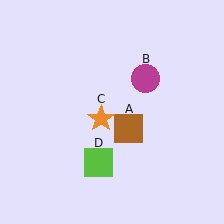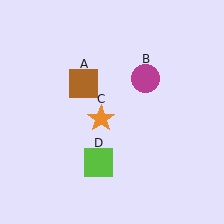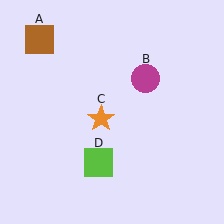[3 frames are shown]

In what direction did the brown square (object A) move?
The brown square (object A) moved up and to the left.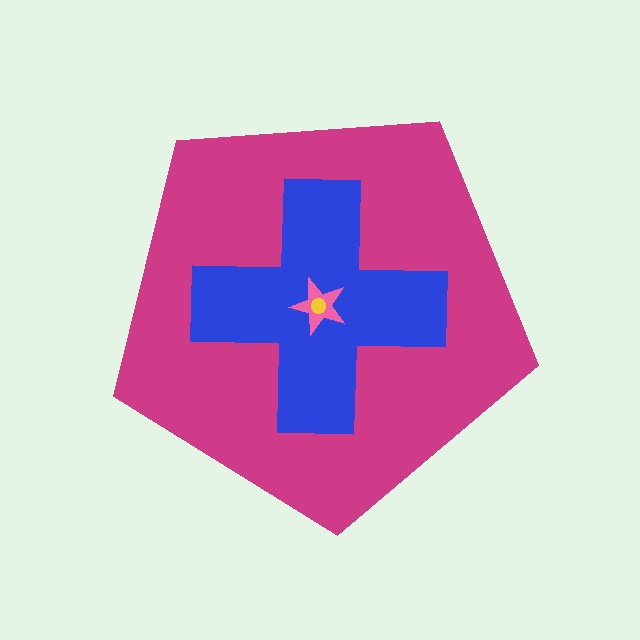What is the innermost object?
The yellow circle.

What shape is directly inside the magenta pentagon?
The blue cross.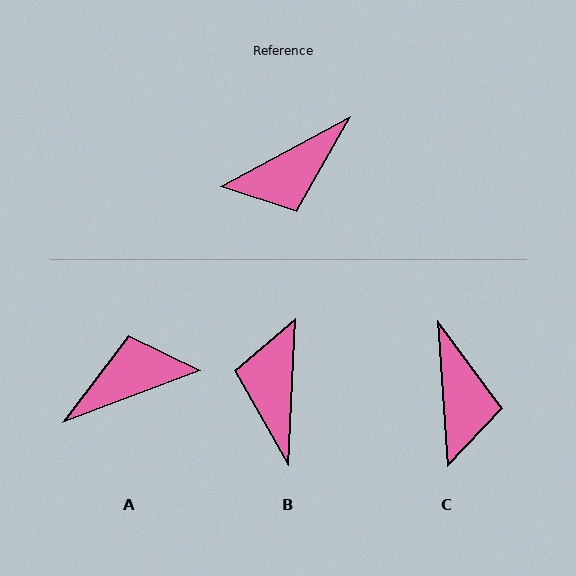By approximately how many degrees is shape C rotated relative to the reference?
Approximately 66 degrees counter-clockwise.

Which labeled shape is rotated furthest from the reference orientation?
A, about 173 degrees away.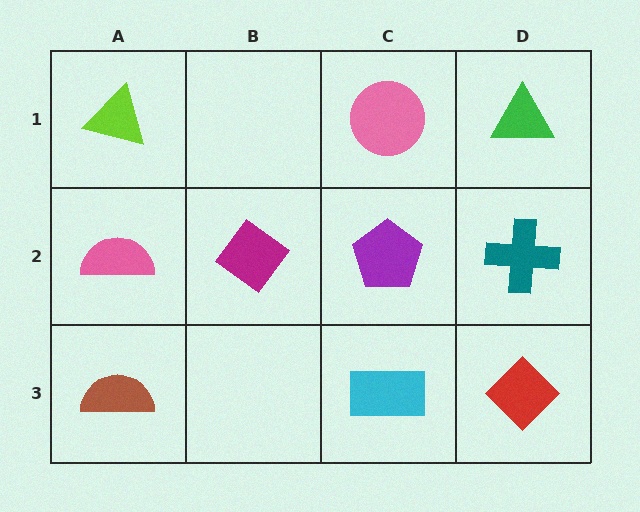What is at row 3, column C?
A cyan rectangle.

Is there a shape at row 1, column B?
No, that cell is empty.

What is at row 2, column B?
A magenta diamond.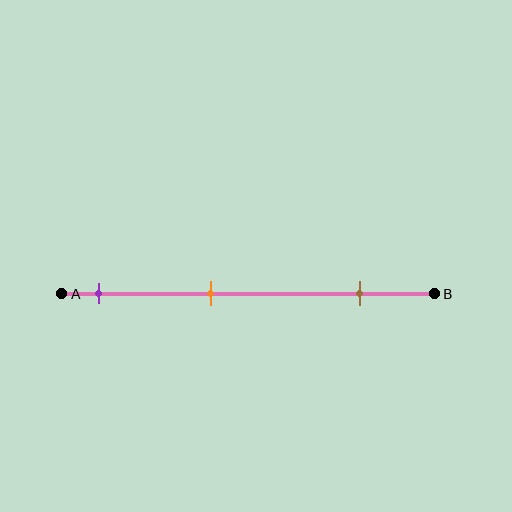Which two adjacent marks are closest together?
The purple and orange marks are the closest adjacent pair.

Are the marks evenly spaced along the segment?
Yes, the marks are approximately evenly spaced.